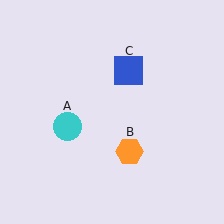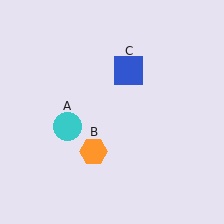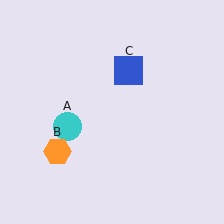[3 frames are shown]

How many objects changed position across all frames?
1 object changed position: orange hexagon (object B).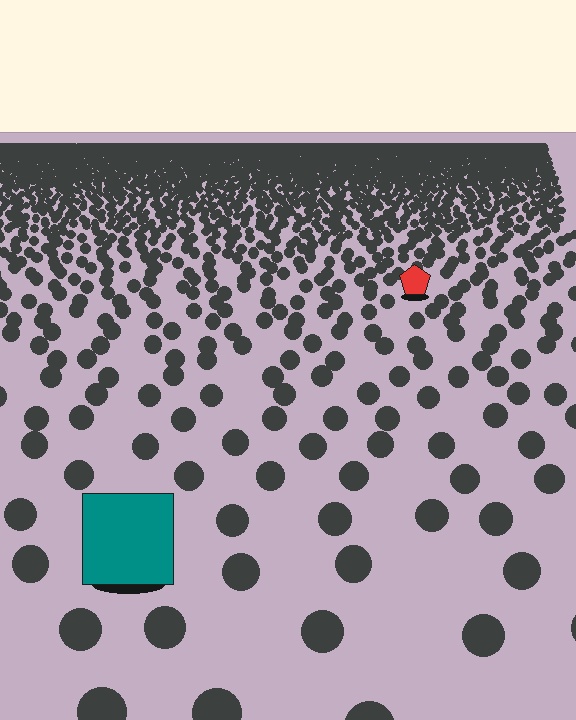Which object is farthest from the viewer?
The red pentagon is farthest from the viewer. It appears smaller and the ground texture around it is denser.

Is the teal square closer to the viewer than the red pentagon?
Yes. The teal square is closer — you can tell from the texture gradient: the ground texture is coarser near it.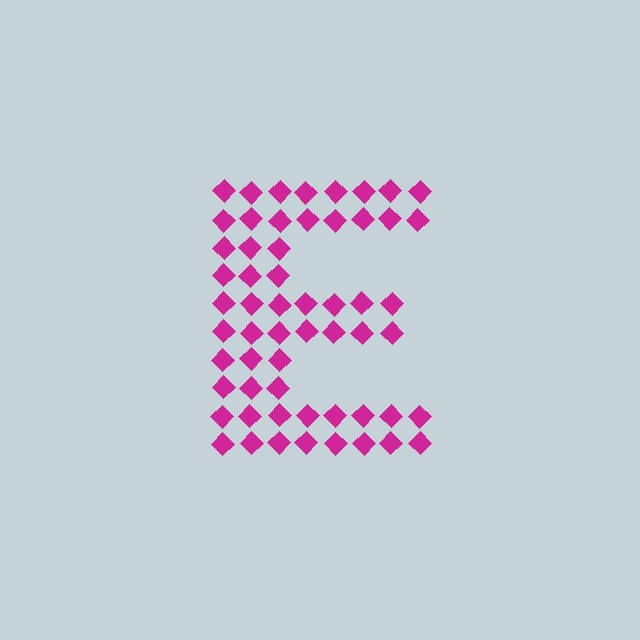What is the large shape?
The large shape is the letter E.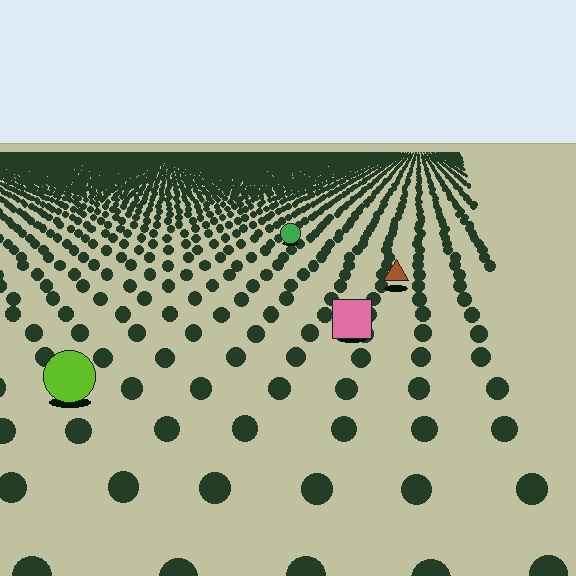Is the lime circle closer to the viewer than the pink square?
Yes. The lime circle is closer — you can tell from the texture gradient: the ground texture is coarser near it.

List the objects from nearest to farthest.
From nearest to farthest: the lime circle, the pink square, the brown triangle, the green circle.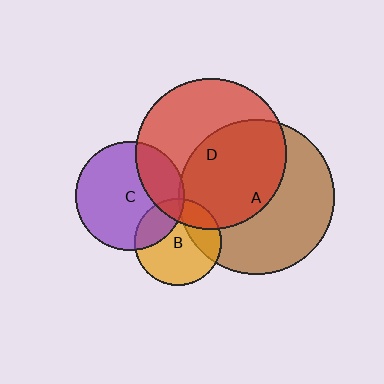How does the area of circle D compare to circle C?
Approximately 1.9 times.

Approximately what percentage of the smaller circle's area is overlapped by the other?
Approximately 20%.